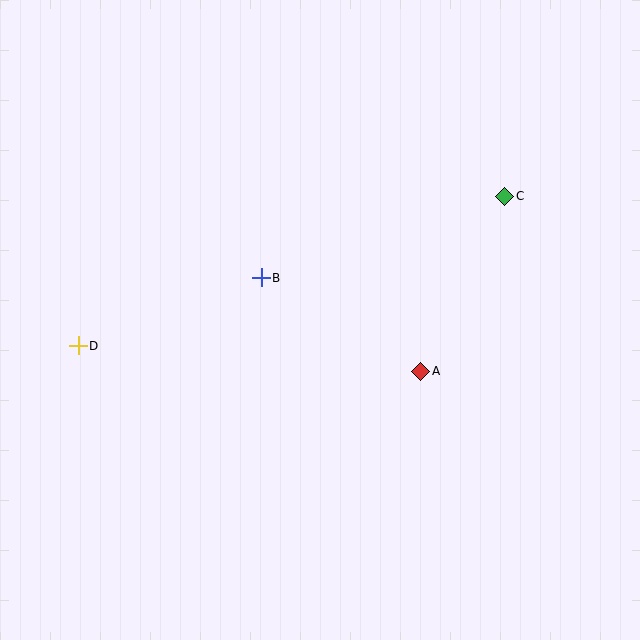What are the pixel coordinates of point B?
Point B is at (261, 278).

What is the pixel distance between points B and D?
The distance between B and D is 195 pixels.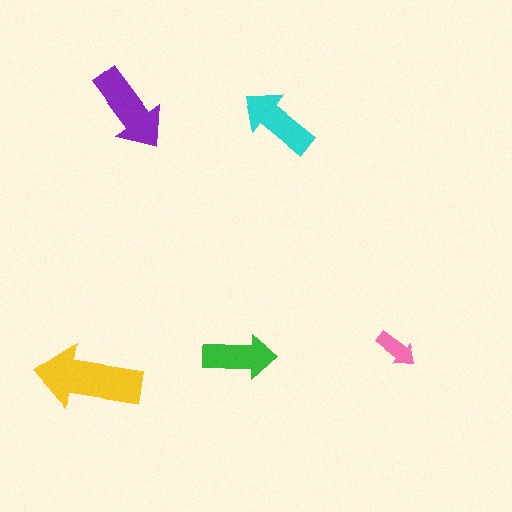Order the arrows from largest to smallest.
the yellow one, the purple one, the cyan one, the green one, the pink one.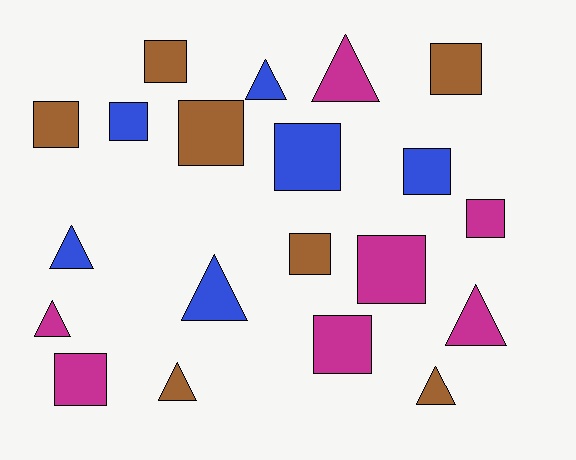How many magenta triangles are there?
There are 3 magenta triangles.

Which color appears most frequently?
Magenta, with 7 objects.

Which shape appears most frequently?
Square, with 12 objects.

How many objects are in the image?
There are 20 objects.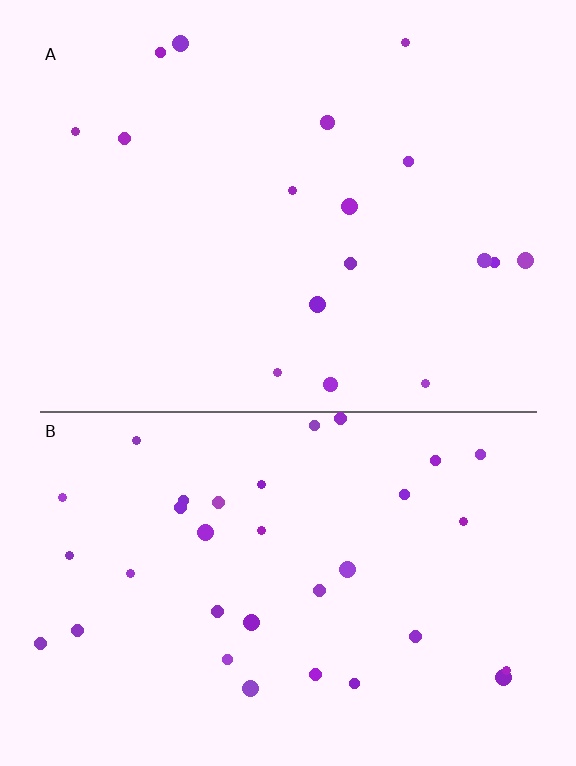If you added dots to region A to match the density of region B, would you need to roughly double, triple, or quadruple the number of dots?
Approximately double.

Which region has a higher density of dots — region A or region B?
B (the bottom).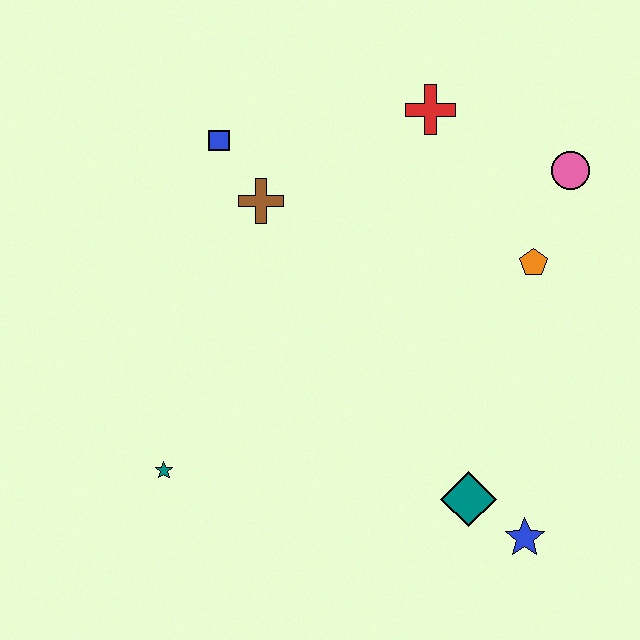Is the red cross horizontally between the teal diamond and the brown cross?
Yes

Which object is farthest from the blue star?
The blue square is farthest from the blue star.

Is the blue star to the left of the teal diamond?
No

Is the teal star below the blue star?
No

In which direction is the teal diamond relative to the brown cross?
The teal diamond is below the brown cross.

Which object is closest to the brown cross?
The blue square is closest to the brown cross.